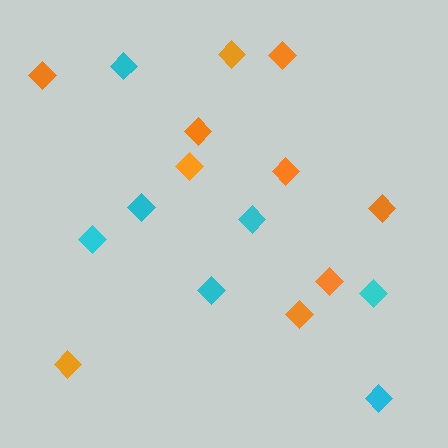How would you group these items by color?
There are 2 groups: one group of cyan diamonds (7) and one group of orange diamonds (10).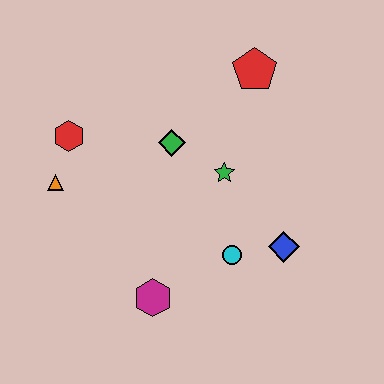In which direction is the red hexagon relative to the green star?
The red hexagon is to the left of the green star.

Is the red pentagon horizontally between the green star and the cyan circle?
No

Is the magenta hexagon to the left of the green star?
Yes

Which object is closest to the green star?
The green diamond is closest to the green star.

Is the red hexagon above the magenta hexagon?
Yes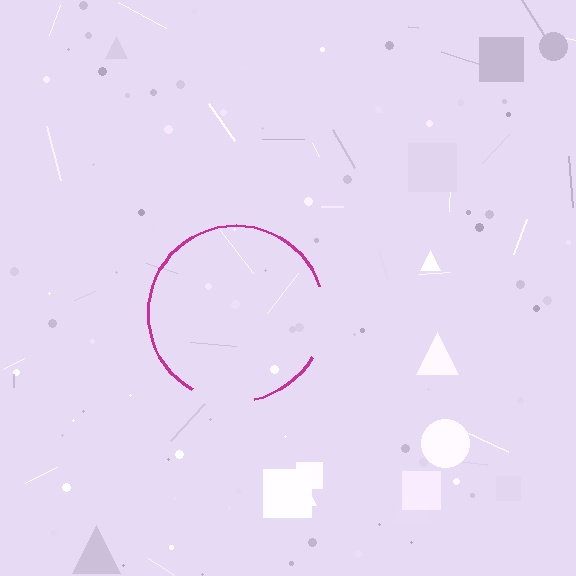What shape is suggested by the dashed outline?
The dashed outline suggests a circle.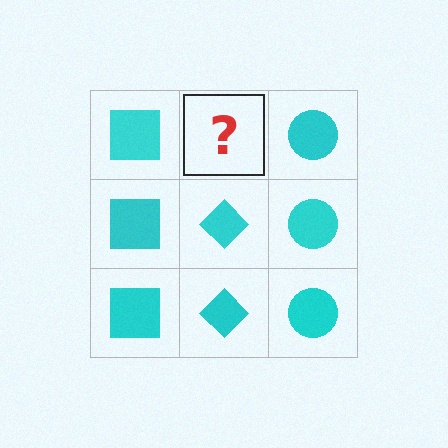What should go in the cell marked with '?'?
The missing cell should contain a cyan diamond.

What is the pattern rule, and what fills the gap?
The rule is that each column has a consistent shape. The gap should be filled with a cyan diamond.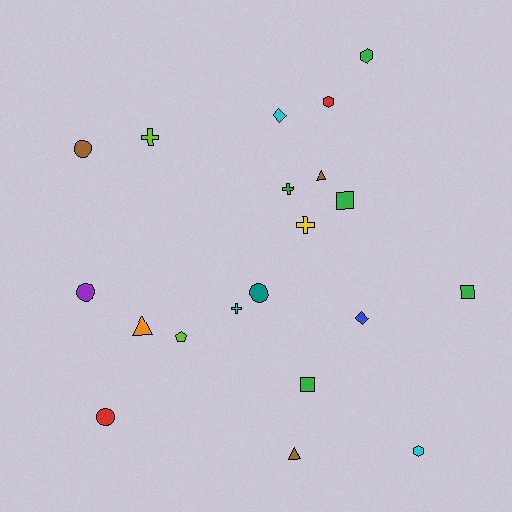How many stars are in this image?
There are no stars.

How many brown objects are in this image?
There are 3 brown objects.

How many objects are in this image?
There are 20 objects.